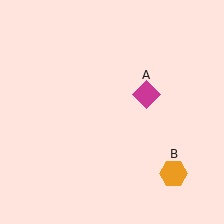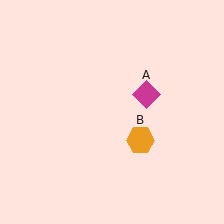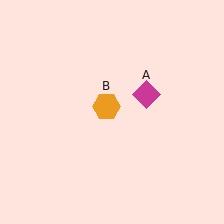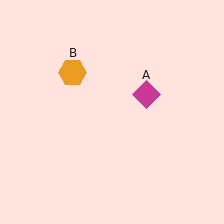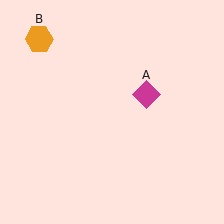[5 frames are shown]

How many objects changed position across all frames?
1 object changed position: orange hexagon (object B).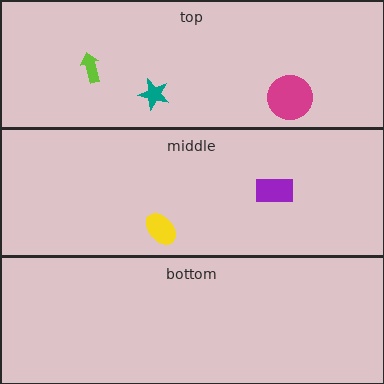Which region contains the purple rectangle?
The middle region.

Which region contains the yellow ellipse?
The middle region.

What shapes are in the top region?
The lime arrow, the magenta circle, the teal star.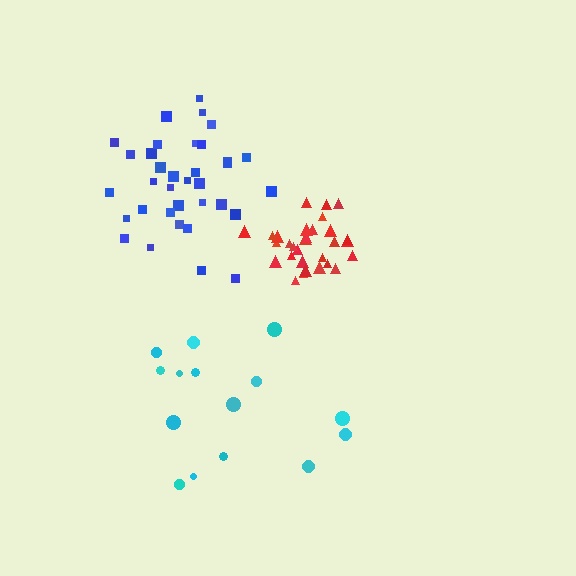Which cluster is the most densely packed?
Red.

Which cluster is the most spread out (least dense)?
Cyan.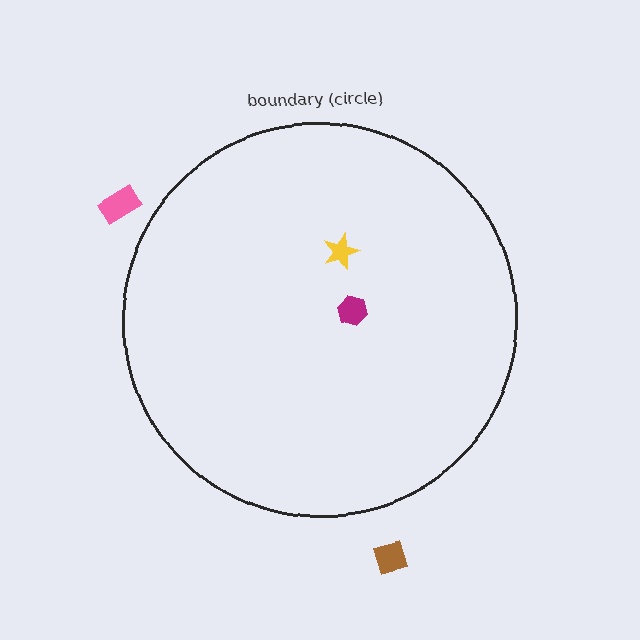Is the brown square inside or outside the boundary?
Outside.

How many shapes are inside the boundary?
2 inside, 2 outside.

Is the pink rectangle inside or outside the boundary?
Outside.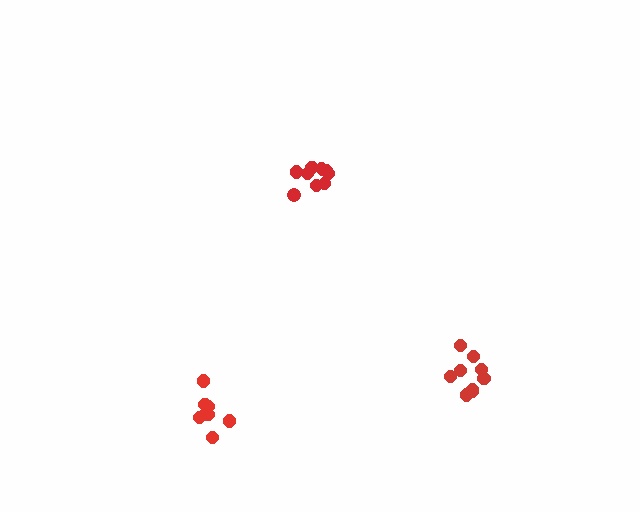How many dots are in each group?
Group 1: 8 dots, Group 2: 10 dots, Group 3: 9 dots (27 total).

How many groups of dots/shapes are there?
There are 3 groups.